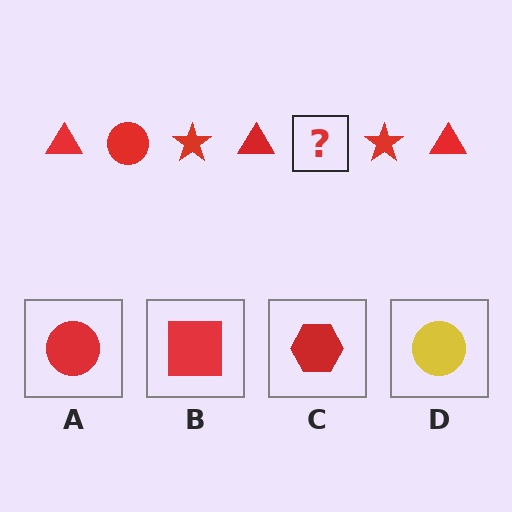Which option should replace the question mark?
Option A.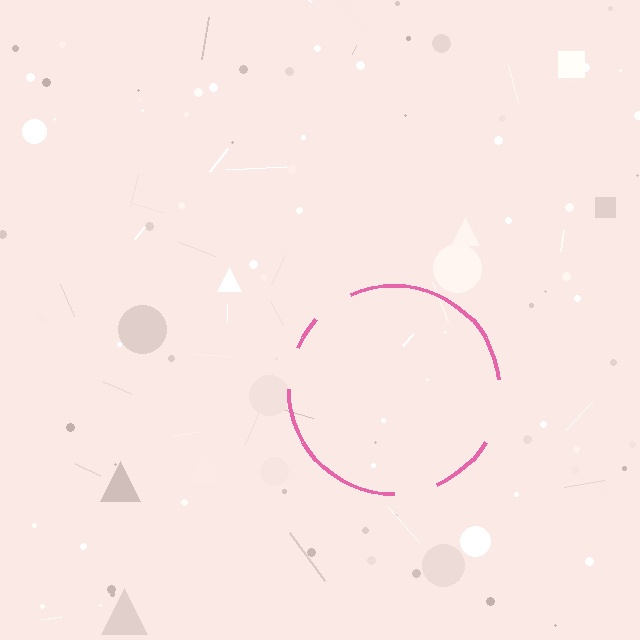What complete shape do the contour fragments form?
The contour fragments form a circle.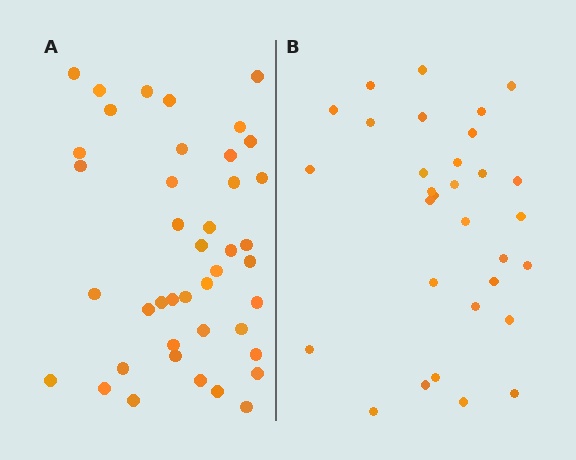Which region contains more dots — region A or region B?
Region A (the left region) has more dots.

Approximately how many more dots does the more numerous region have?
Region A has roughly 12 or so more dots than region B.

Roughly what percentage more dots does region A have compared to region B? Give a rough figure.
About 35% more.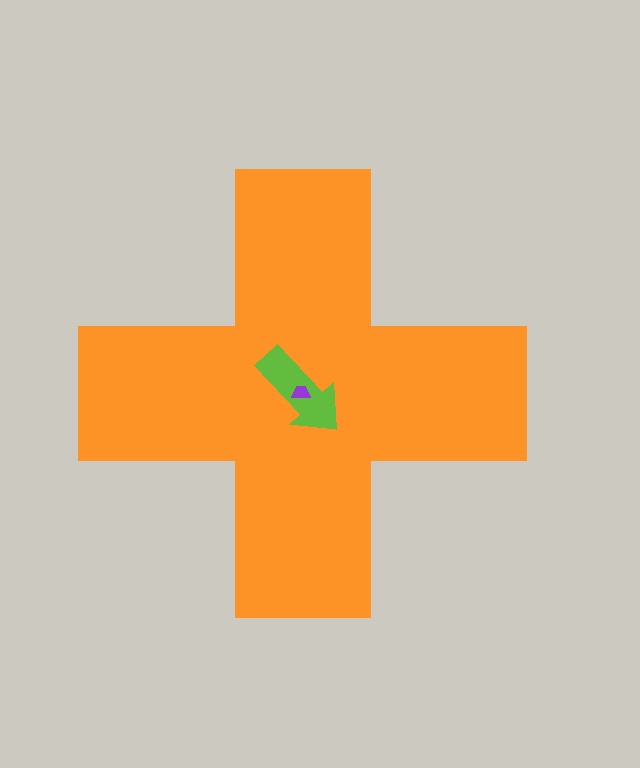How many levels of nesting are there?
3.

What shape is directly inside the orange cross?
The lime arrow.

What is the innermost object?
The purple trapezoid.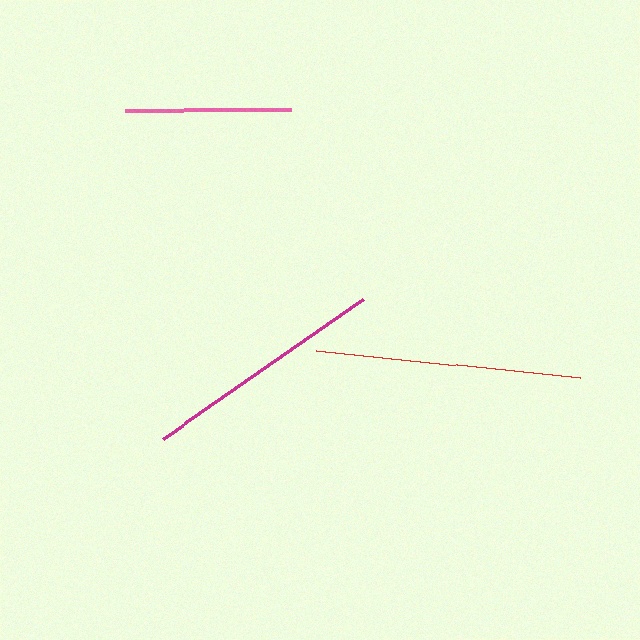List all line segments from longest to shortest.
From longest to shortest: red, magenta, pink.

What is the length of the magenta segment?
The magenta segment is approximately 244 pixels long.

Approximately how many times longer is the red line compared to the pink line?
The red line is approximately 1.6 times the length of the pink line.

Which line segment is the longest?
The red line is the longest at approximately 265 pixels.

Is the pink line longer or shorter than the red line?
The red line is longer than the pink line.